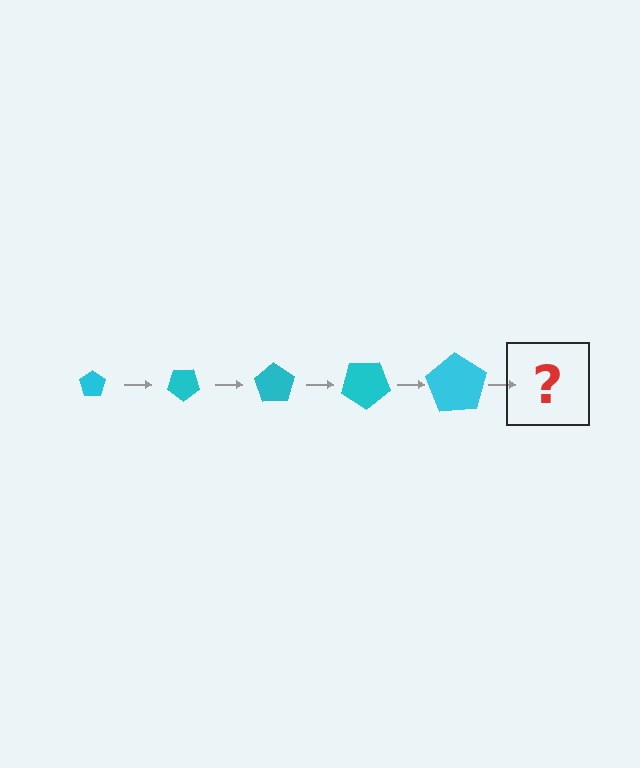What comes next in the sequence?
The next element should be a pentagon, larger than the previous one and rotated 175 degrees from the start.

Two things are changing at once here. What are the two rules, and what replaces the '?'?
The two rules are that the pentagon grows larger each step and it rotates 35 degrees each step. The '?' should be a pentagon, larger than the previous one and rotated 175 degrees from the start.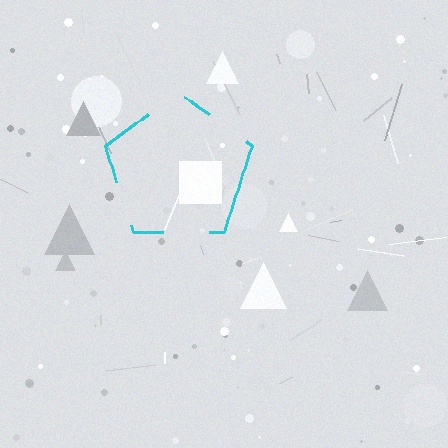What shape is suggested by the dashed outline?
The dashed outline suggests a pentagon.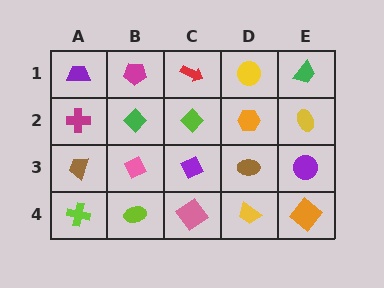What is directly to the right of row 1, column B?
A red arrow.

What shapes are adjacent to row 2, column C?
A red arrow (row 1, column C), a purple diamond (row 3, column C), a green diamond (row 2, column B), an orange hexagon (row 2, column D).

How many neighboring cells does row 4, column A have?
2.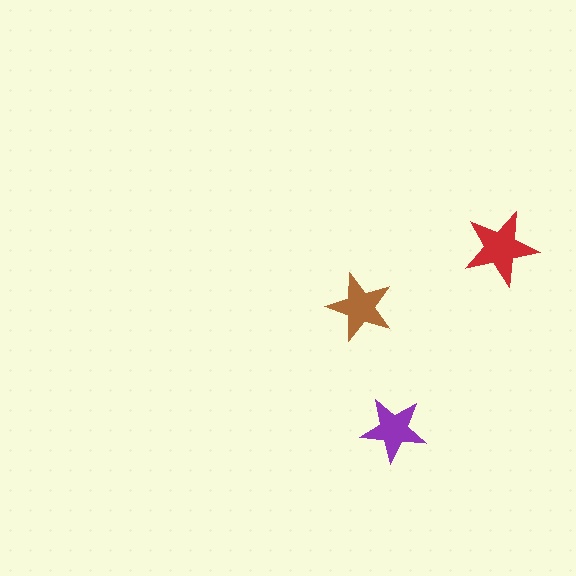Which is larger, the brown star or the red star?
The red one.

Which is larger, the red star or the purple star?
The red one.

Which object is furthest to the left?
The brown star is leftmost.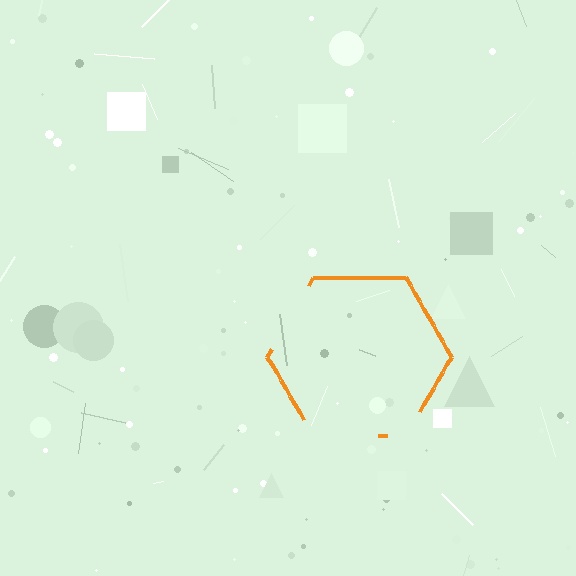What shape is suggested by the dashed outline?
The dashed outline suggests a hexagon.